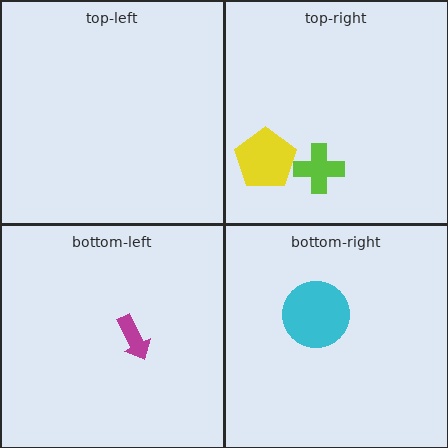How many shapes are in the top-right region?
2.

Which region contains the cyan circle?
The bottom-right region.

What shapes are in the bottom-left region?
The magenta arrow.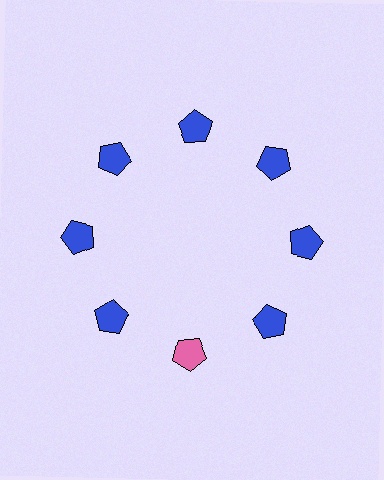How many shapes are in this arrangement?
There are 8 shapes arranged in a ring pattern.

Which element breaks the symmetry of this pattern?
The pink pentagon at roughly the 6 o'clock position breaks the symmetry. All other shapes are blue pentagons.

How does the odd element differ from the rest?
It has a different color: pink instead of blue.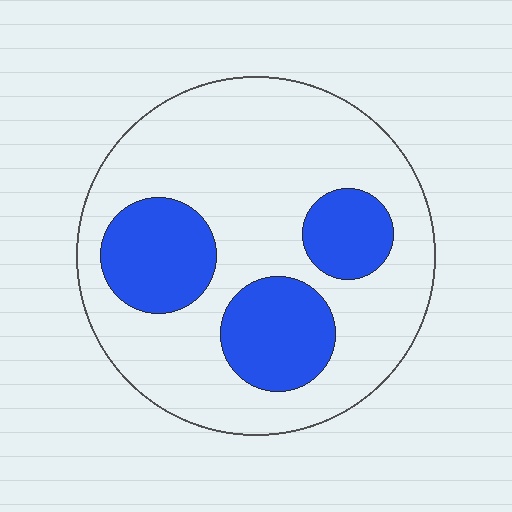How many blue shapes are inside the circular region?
3.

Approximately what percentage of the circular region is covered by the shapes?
Approximately 25%.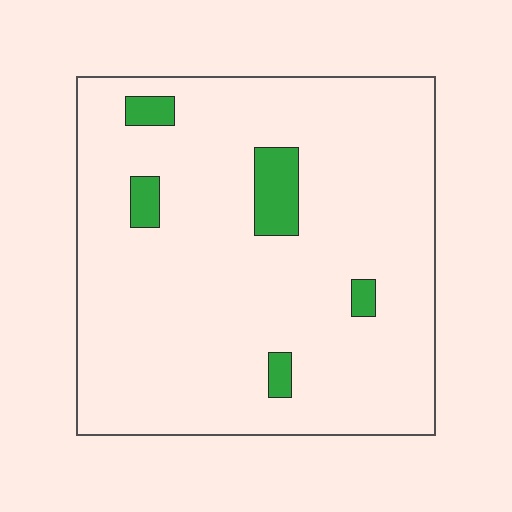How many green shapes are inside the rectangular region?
5.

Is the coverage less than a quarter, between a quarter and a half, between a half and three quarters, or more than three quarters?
Less than a quarter.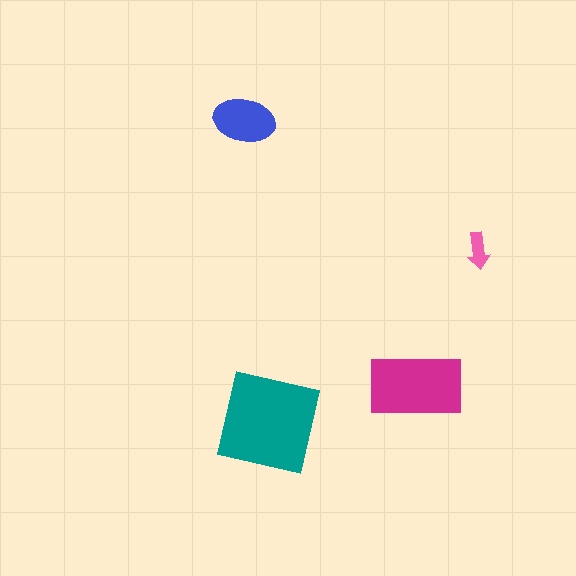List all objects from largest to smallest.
The teal square, the magenta rectangle, the blue ellipse, the pink arrow.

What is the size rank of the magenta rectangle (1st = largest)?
2nd.